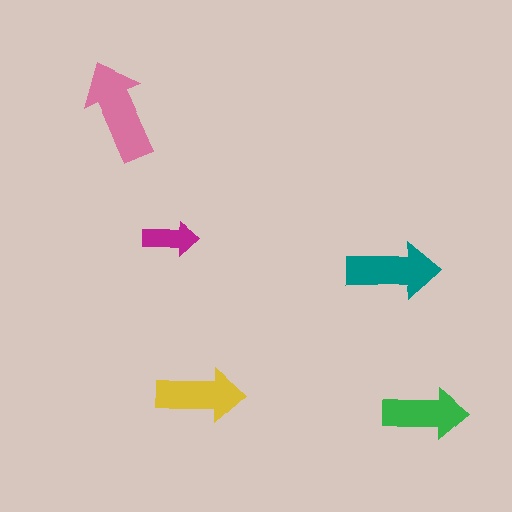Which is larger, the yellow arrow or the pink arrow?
The pink one.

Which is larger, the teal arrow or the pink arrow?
The pink one.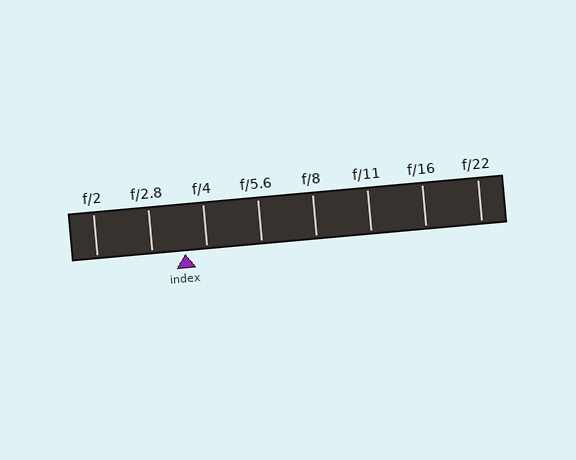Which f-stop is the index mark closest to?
The index mark is closest to f/4.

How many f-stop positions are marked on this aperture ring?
There are 8 f-stop positions marked.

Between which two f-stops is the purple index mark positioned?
The index mark is between f/2.8 and f/4.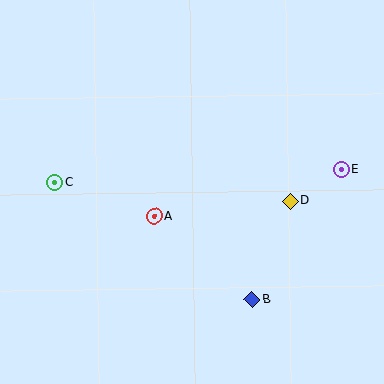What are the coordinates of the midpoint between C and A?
The midpoint between C and A is at (105, 199).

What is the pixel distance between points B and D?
The distance between B and D is 106 pixels.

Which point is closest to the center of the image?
Point A at (155, 216) is closest to the center.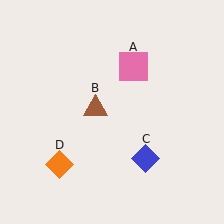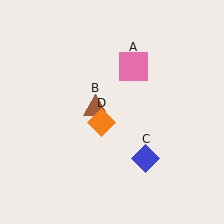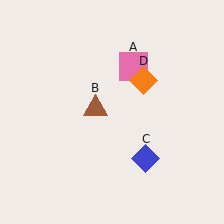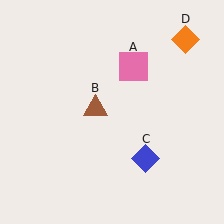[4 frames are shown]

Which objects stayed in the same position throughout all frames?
Pink square (object A) and brown triangle (object B) and blue diamond (object C) remained stationary.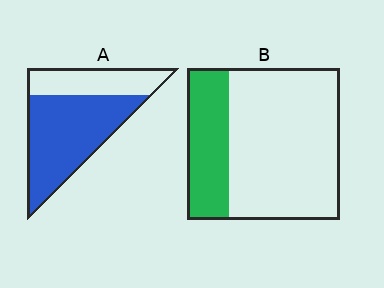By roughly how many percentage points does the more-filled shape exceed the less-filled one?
By roughly 40 percentage points (A over B).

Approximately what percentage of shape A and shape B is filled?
A is approximately 70% and B is approximately 25%.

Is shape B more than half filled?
No.